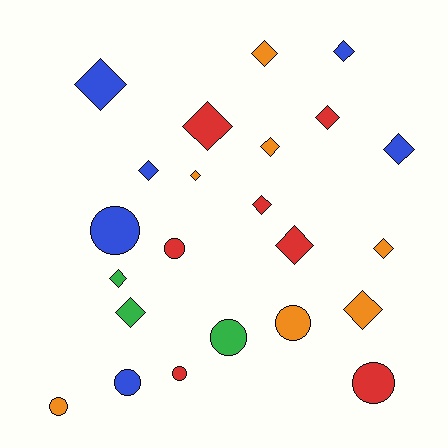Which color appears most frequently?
Red, with 7 objects.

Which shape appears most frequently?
Diamond, with 15 objects.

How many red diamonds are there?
There are 4 red diamonds.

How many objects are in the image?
There are 23 objects.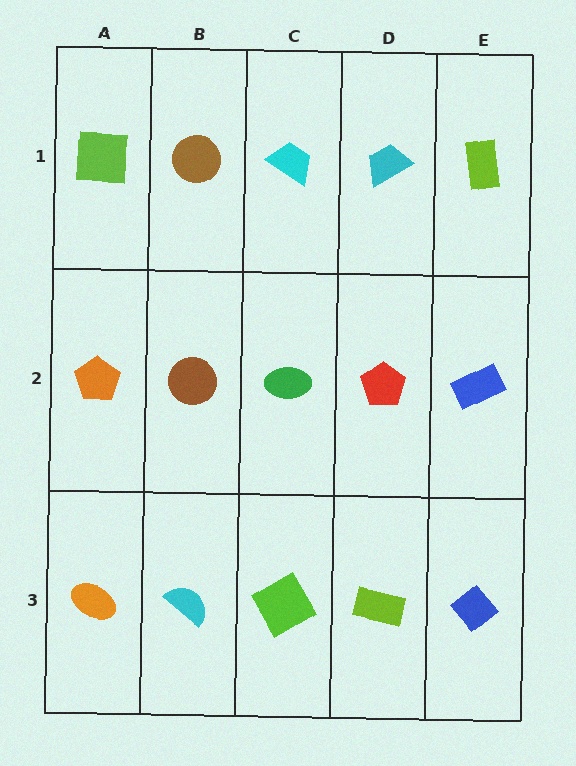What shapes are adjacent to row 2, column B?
A brown circle (row 1, column B), a cyan semicircle (row 3, column B), an orange pentagon (row 2, column A), a green ellipse (row 2, column C).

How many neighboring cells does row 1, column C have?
3.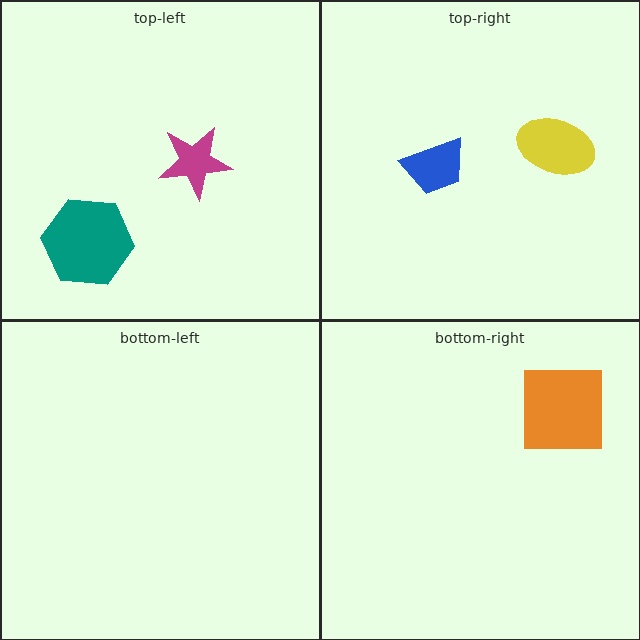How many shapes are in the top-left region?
2.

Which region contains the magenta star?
The top-left region.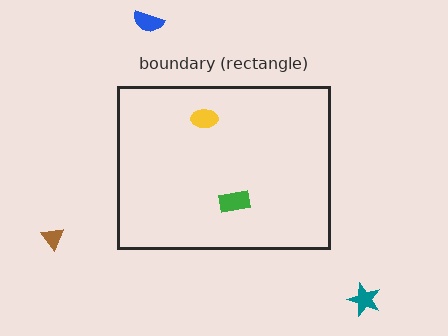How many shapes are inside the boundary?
2 inside, 3 outside.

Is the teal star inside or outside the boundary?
Outside.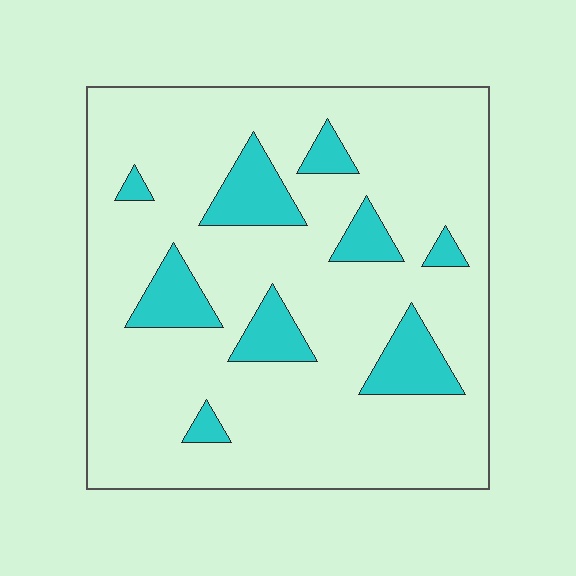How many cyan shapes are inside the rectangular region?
9.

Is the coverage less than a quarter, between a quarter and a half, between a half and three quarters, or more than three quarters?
Less than a quarter.